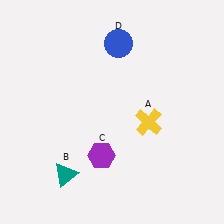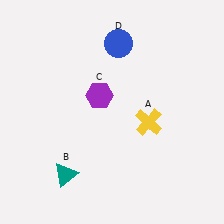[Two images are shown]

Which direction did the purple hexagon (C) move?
The purple hexagon (C) moved up.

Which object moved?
The purple hexagon (C) moved up.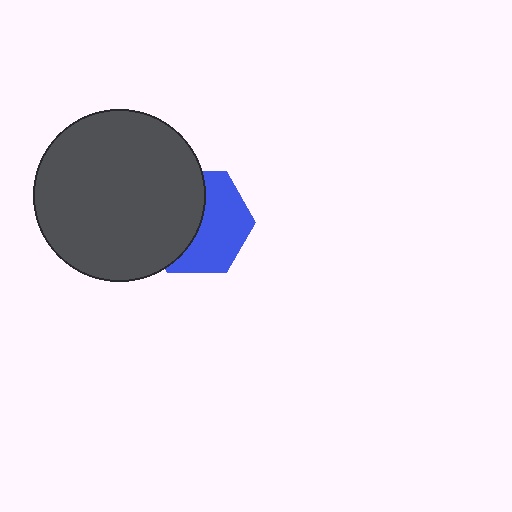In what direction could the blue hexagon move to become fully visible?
The blue hexagon could move right. That would shift it out from behind the dark gray circle entirely.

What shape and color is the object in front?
The object in front is a dark gray circle.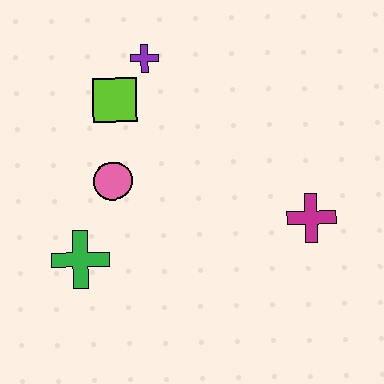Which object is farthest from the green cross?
The magenta cross is farthest from the green cross.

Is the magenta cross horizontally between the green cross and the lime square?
No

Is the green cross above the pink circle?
No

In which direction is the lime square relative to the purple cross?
The lime square is below the purple cross.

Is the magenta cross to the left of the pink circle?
No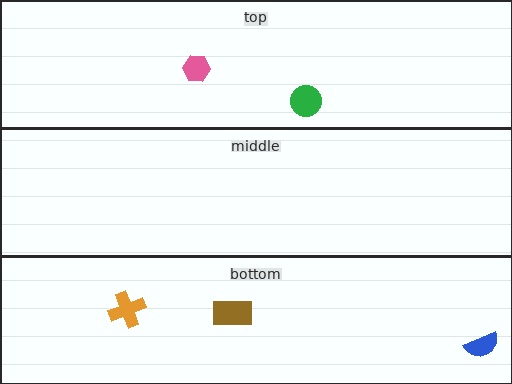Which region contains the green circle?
The top region.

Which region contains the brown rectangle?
The bottom region.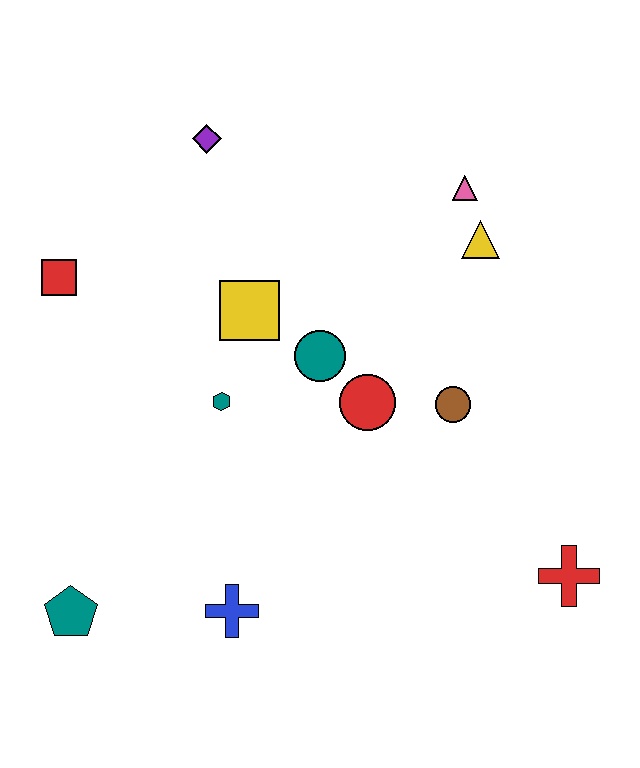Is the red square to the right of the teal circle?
No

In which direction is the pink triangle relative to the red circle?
The pink triangle is above the red circle.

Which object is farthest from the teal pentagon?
The pink triangle is farthest from the teal pentagon.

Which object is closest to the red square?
The yellow square is closest to the red square.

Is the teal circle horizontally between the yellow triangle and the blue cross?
Yes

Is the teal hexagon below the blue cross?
No